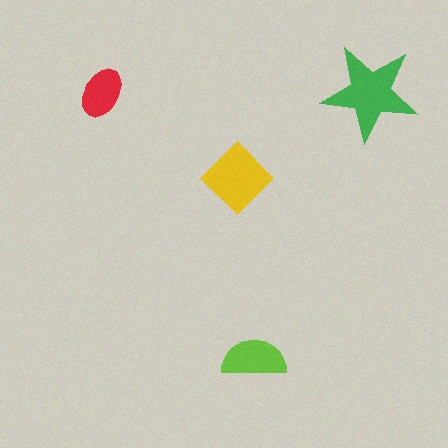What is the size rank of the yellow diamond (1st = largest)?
2nd.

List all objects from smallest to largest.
The red ellipse, the lime semicircle, the yellow diamond, the green star.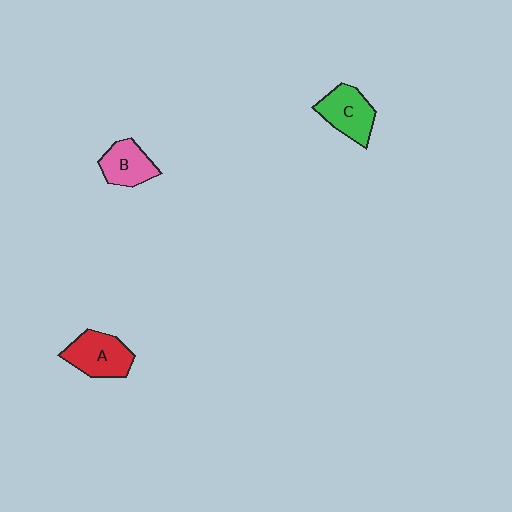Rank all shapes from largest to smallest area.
From largest to smallest: A (red), C (green), B (pink).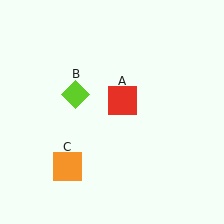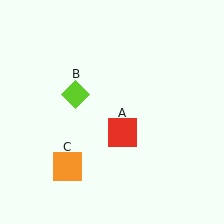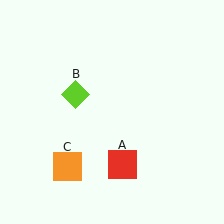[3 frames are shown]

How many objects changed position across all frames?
1 object changed position: red square (object A).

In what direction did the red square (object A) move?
The red square (object A) moved down.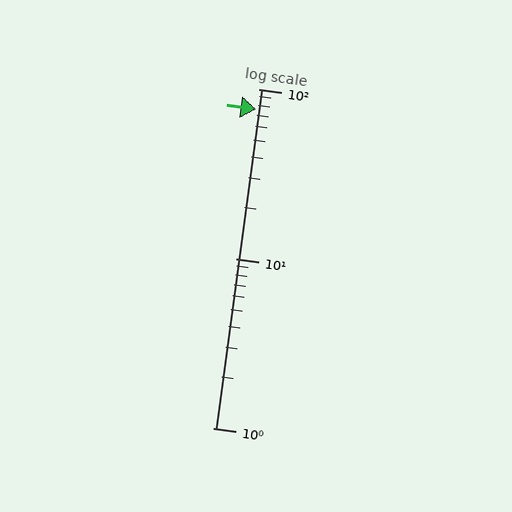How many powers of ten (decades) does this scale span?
The scale spans 2 decades, from 1 to 100.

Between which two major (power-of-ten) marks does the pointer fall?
The pointer is between 10 and 100.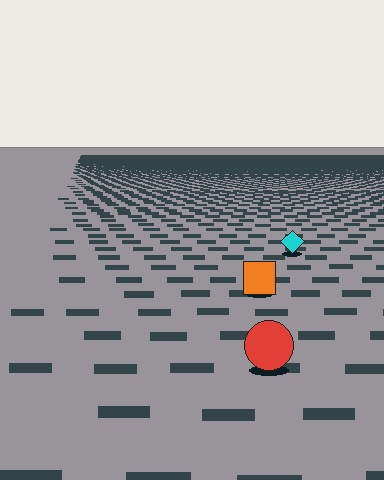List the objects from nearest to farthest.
From nearest to farthest: the red circle, the orange square, the cyan diamond.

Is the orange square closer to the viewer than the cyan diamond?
Yes. The orange square is closer — you can tell from the texture gradient: the ground texture is coarser near it.